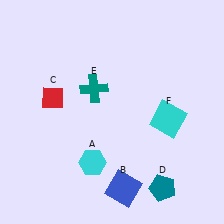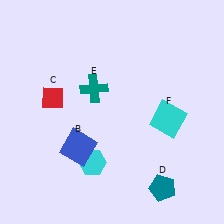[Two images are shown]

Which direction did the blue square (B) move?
The blue square (B) moved left.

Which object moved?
The blue square (B) moved left.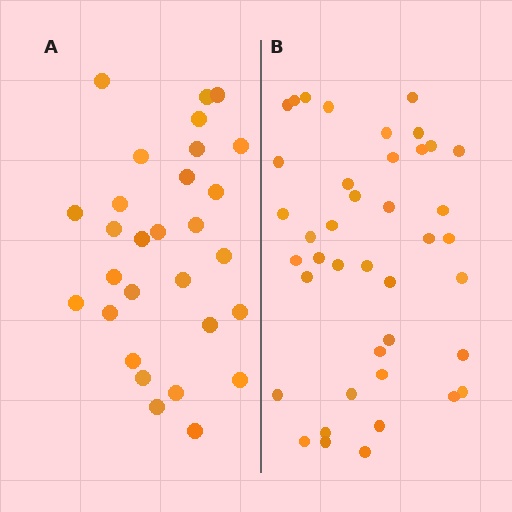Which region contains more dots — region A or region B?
Region B (the right region) has more dots.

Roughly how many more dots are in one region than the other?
Region B has roughly 12 or so more dots than region A.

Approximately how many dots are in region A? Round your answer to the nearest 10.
About 30 dots. (The exact count is 29, which rounds to 30.)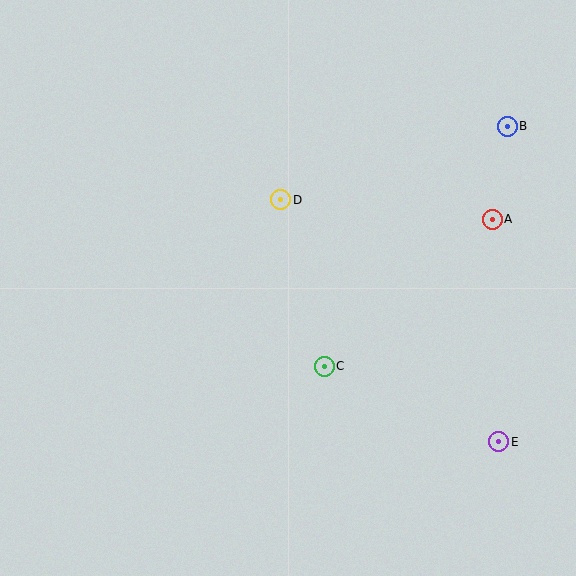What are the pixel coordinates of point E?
Point E is at (499, 442).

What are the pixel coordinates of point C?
Point C is at (324, 366).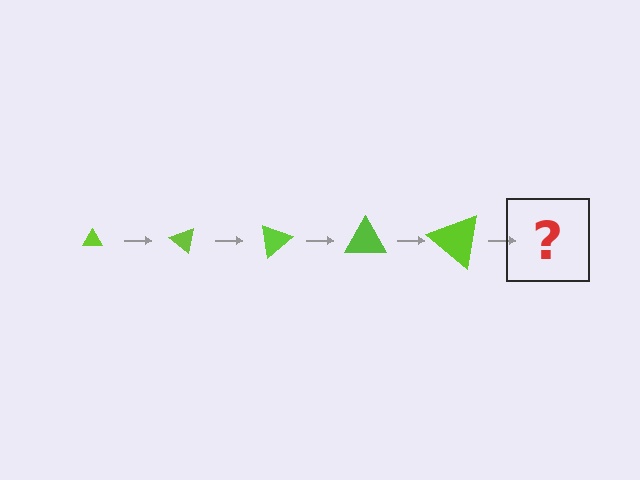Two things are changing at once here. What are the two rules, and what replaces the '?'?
The two rules are that the triangle grows larger each step and it rotates 40 degrees each step. The '?' should be a triangle, larger than the previous one and rotated 200 degrees from the start.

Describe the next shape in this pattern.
It should be a triangle, larger than the previous one and rotated 200 degrees from the start.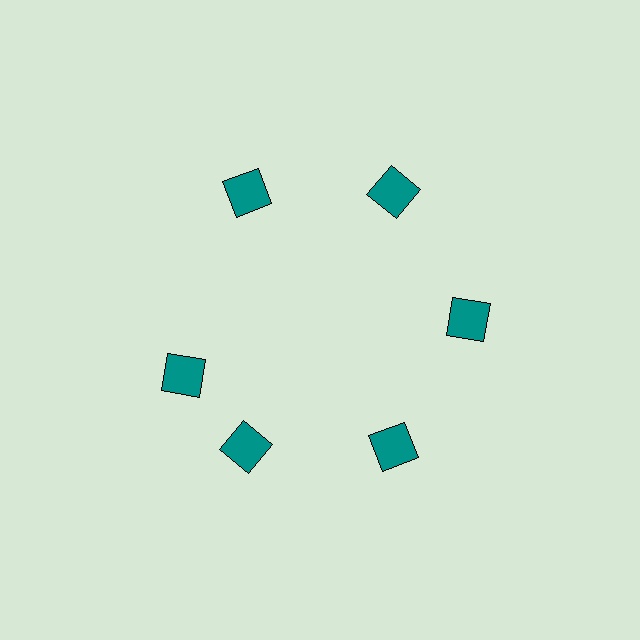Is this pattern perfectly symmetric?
No. The 6 teal squares are arranged in a ring, but one element near the 9 o'clock position is rotated out of alignment along the ring, breaking the 6-fold rotational symmetry.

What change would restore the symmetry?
The symmetry would be restored by rotating it back into even spacing with its neighbors so that all 6 squares sit at equal angles and equal distance from the center.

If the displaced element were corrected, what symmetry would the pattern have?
It would have 6-fold rotational symmetry — the pattern would map onto itself every 60 degrees.